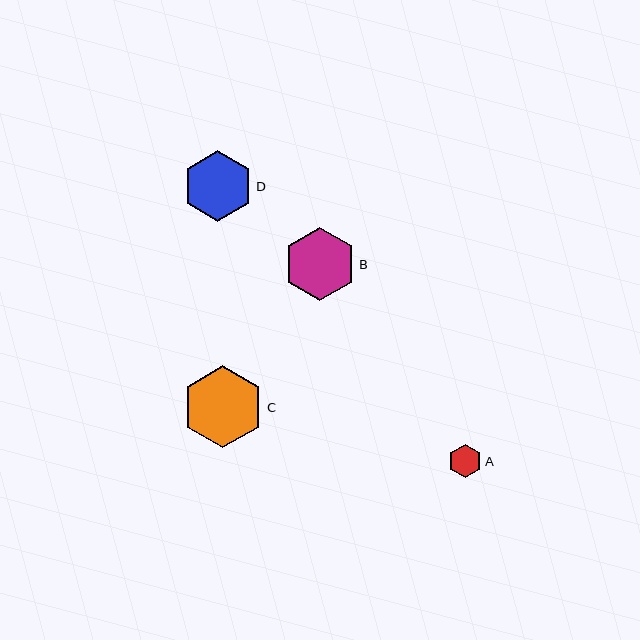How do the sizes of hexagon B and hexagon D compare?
Hexagon B and hexagon D are approximately the same size.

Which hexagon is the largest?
Hexagon C is the largest with a size of approximately 82 pixels.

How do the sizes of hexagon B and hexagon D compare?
Hexagon B and hexagon D are approximately the same size.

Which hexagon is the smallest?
Hexagon A is the smallest with a size of approximately 33 pixels.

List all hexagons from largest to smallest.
From largest to smallest: C, B, D, A.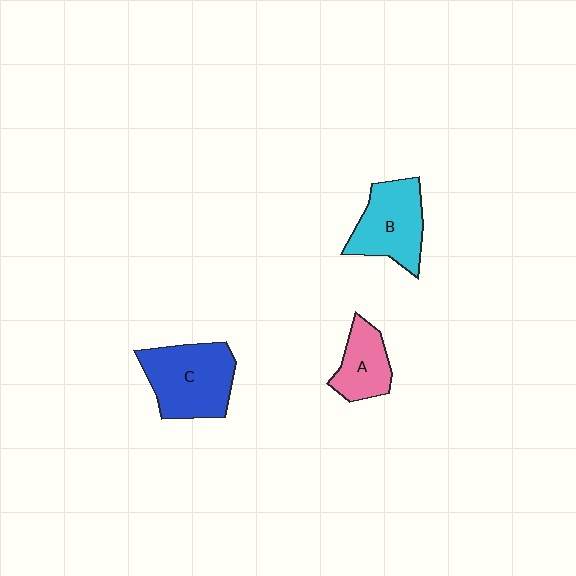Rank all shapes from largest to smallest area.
From largest to smallest: C (blue), B (cyan), A (pink).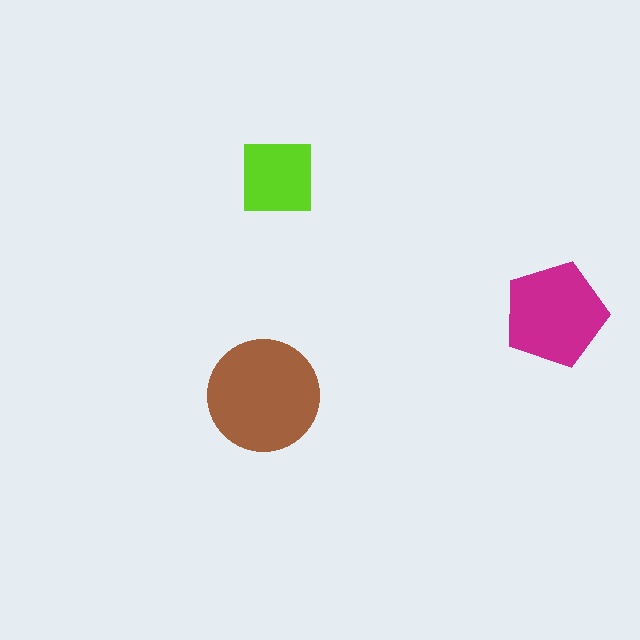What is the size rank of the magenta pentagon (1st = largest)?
2nd.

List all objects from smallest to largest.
The lime square, the magenta pentagon, the brown circle.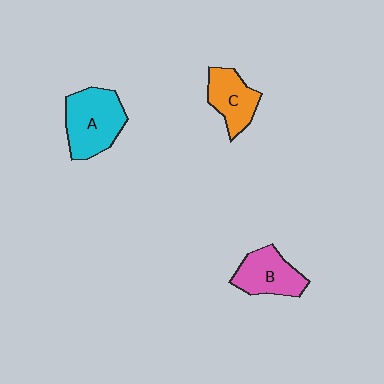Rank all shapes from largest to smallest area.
From largest to smallest: A (cyan), B (pink), C (orange).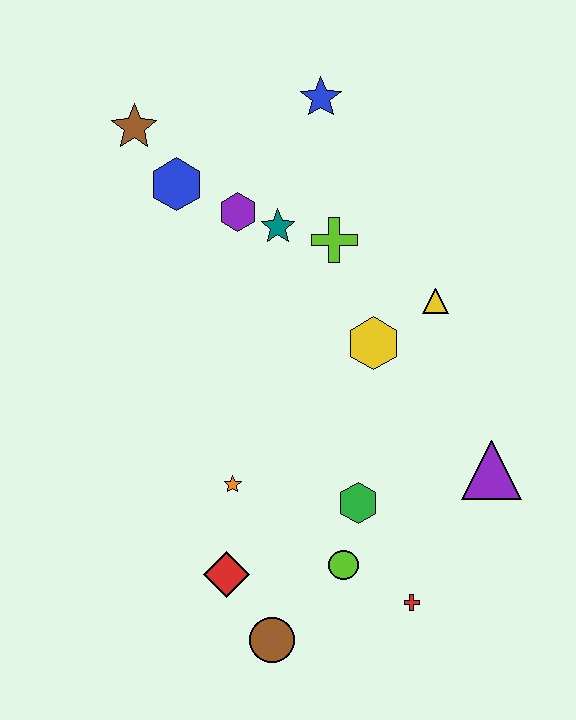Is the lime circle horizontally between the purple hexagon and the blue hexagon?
No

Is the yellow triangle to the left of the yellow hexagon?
No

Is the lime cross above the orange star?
Yes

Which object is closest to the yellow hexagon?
The yellow triangle is closest to the yellow hexagon.